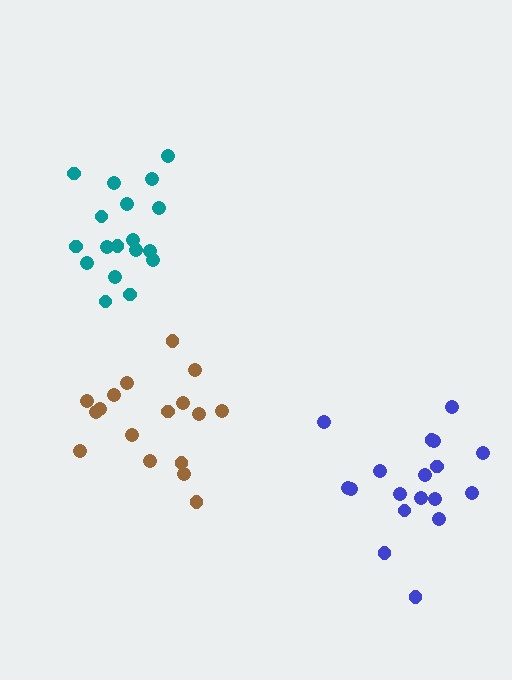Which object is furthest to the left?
The teal cluster is leftmost.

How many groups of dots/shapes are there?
There are 3 groups.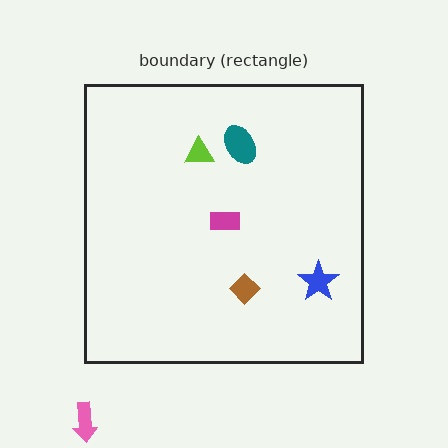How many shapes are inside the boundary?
5 inside, 1 outside.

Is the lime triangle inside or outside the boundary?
Inside.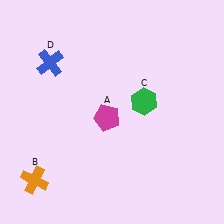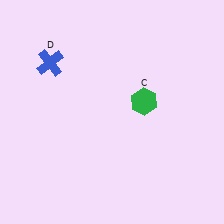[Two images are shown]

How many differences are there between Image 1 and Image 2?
There are 2 differences between the two images.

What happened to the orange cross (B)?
The orange cross (B) was removed in Image 2. It was in the bottom-left area of Image 1.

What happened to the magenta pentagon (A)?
The magenta pentagon (A) was removed in Image 2. It was in the bottom-left area of Image 1.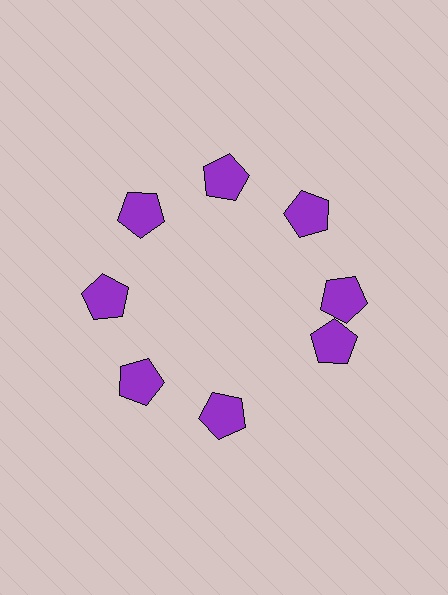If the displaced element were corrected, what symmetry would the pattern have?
It would have 8-fold rotational symmetry — the pattern would map onto itself every 45 degrees.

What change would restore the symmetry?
The symmetry would be restored by rotating it back into even spacing with its neighbors so that all 8 pentagons sit at equal angles and equal distance from the center.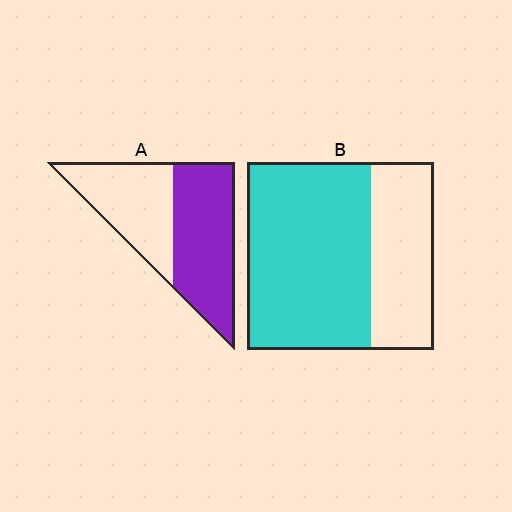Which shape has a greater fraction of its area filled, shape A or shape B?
Shape B.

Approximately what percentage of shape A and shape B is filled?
A is approximately 55% and B is approximately 65%.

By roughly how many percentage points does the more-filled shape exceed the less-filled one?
By roughly 10 percentage points (B over A).